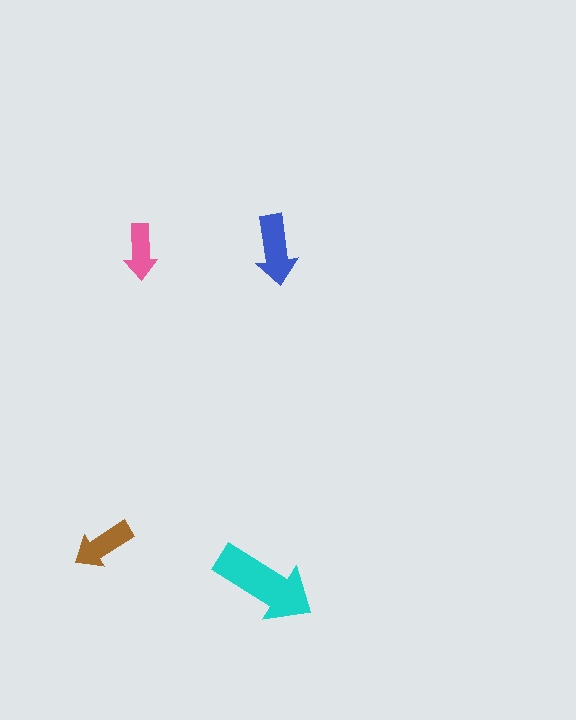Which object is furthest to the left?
The brown arrow is leftmost.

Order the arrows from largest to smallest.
the cyan one, the blue one, the brown one, the pink one.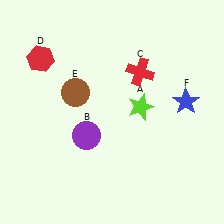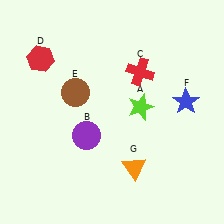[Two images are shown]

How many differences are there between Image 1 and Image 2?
There is 1 difference between the two images.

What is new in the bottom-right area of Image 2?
An orange triangle (G) was added in the bottom-right area of Image 2.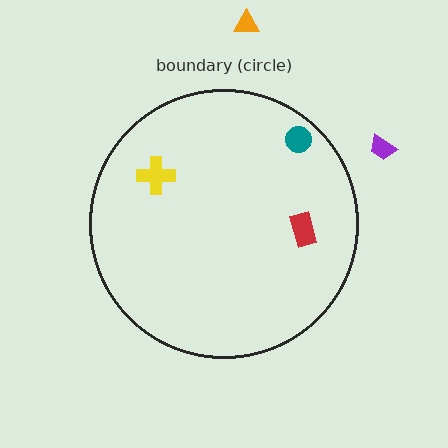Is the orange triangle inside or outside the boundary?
Outside.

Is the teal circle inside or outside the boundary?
Inside.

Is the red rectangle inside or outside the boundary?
Inside.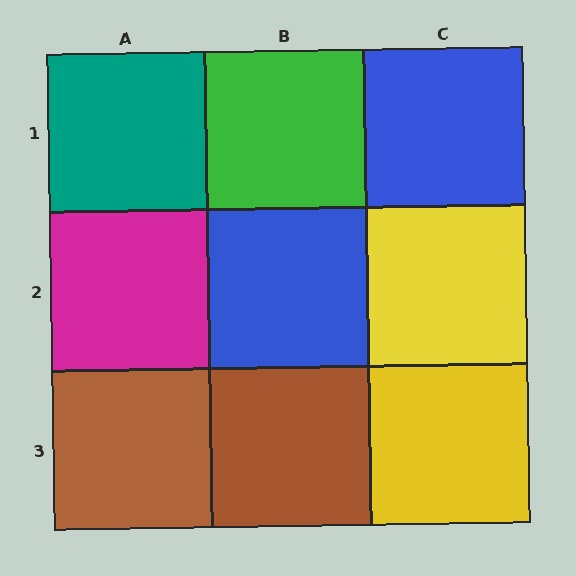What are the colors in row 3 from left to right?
Brown, brown, yellow.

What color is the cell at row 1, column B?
Green.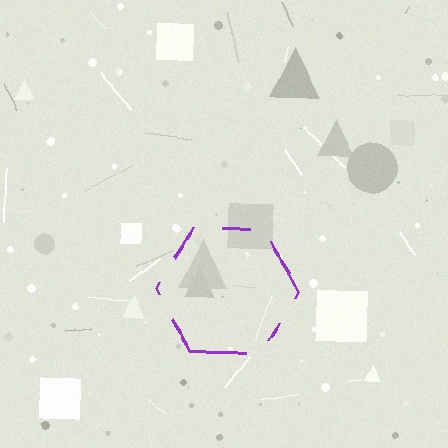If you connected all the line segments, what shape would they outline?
They would outline a hexagon.